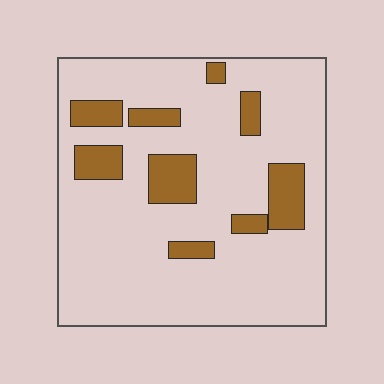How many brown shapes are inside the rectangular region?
9.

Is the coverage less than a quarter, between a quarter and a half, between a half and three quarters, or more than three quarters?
Less than a quarter.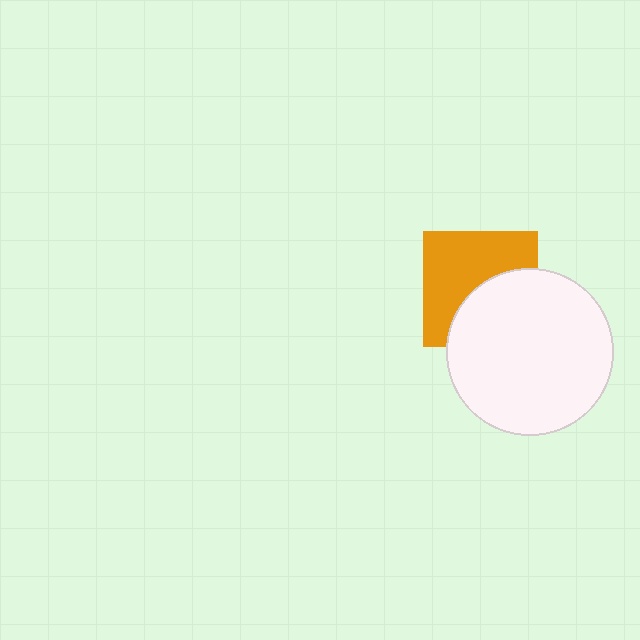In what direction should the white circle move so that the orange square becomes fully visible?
The white circle should move toward the lower-right. That is the shortest direction to clear the overlap and leave the orange square fully visible.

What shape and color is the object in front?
The object in front is a white circle.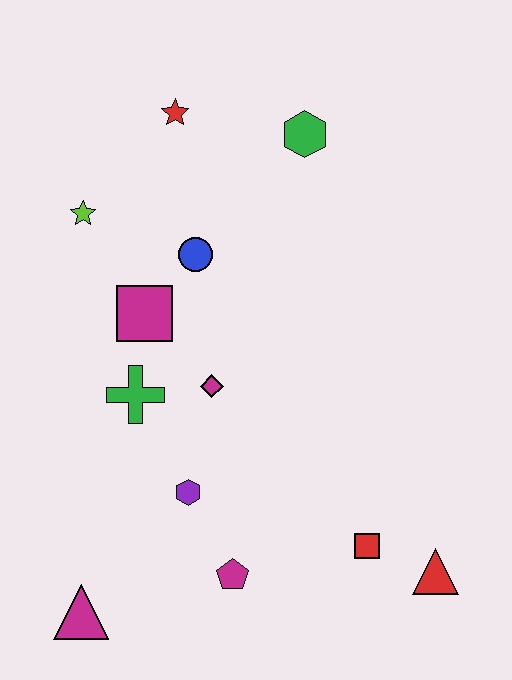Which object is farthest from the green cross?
The red triangle is farthest from the green cross.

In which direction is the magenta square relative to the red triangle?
The magenta square is to the left of the red triangle.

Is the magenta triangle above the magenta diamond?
No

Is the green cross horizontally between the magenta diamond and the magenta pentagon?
No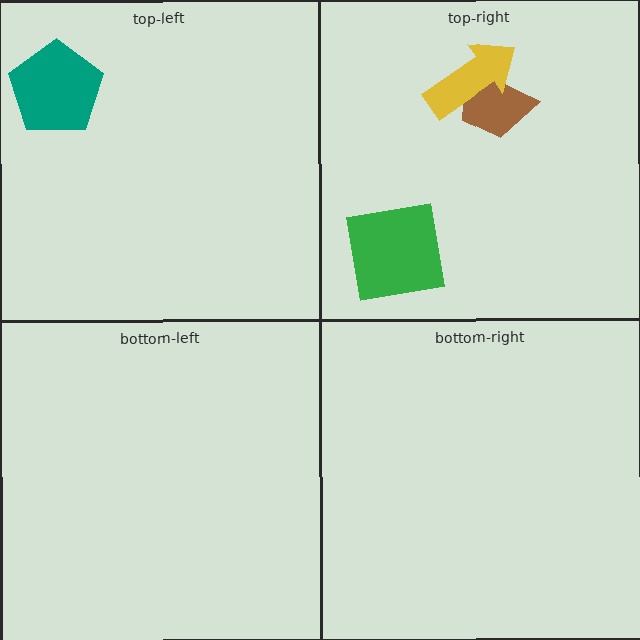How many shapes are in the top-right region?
3.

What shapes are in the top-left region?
The teal pentagon.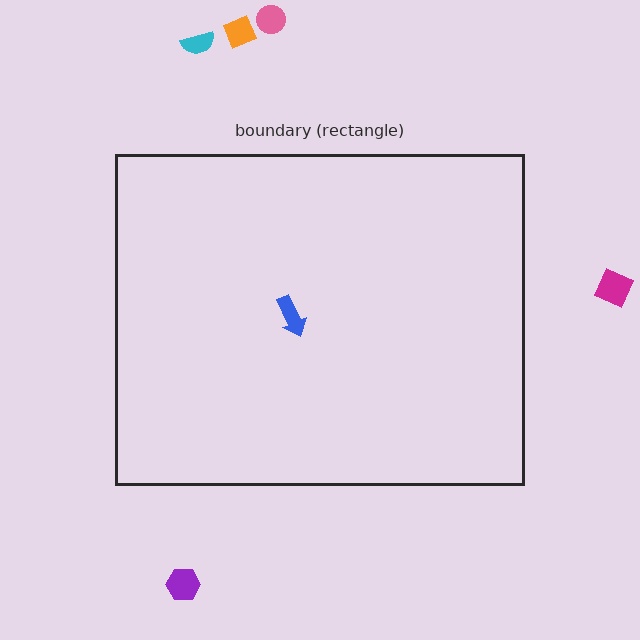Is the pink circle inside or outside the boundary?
Outside.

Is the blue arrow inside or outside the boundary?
Inside.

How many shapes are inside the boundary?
1 inside, 5 outside.